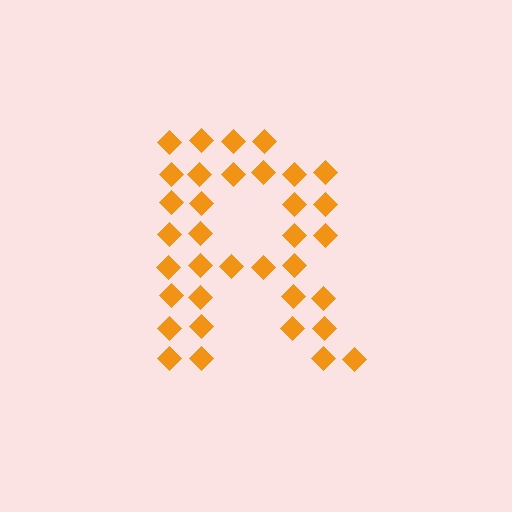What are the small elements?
The small elements are diamonds.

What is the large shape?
The large shape is the letter R.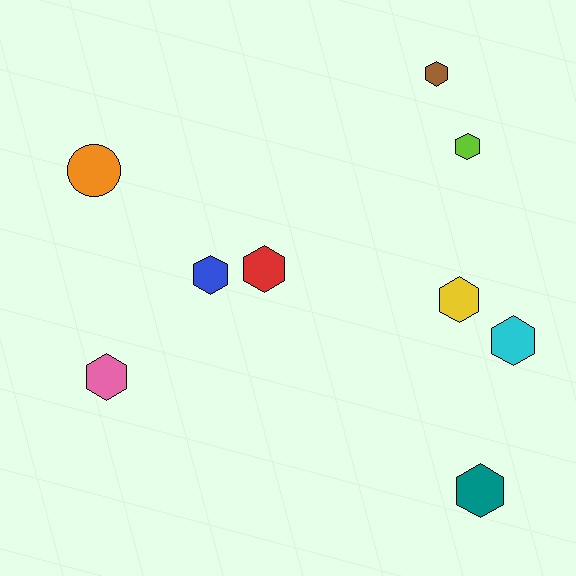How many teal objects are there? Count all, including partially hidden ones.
There is 1 teal object.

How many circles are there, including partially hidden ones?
There is 1 circle.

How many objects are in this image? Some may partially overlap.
There are 9 objects.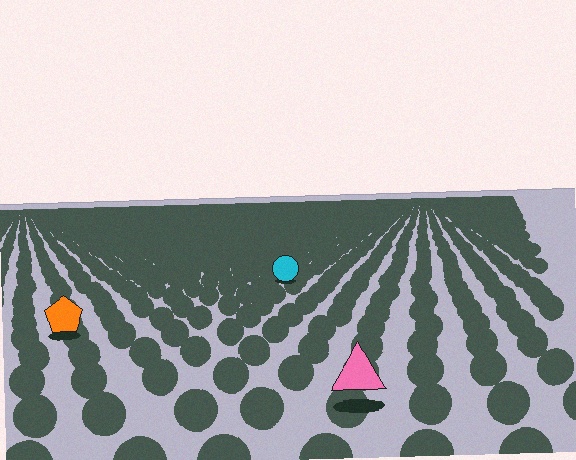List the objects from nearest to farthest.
From nearest to farthest: the pink triangle, the orange pentagon, the cyan circle.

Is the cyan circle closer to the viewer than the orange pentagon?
No. The orange pentagon is closer — you can tell from the texture gradient: the ground texture is coarser near it.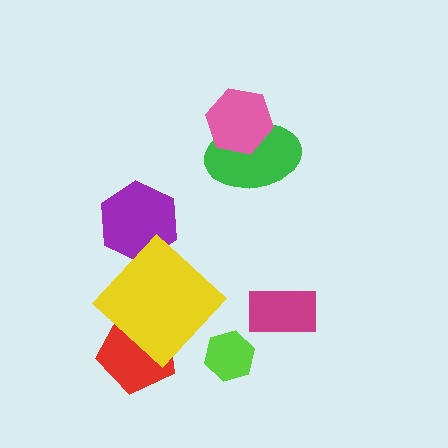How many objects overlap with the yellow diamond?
1 object overlaps with the yellow diamond.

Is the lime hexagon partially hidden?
No, no other shape covers it.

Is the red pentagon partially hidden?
Yes, it is partially covered by another shape.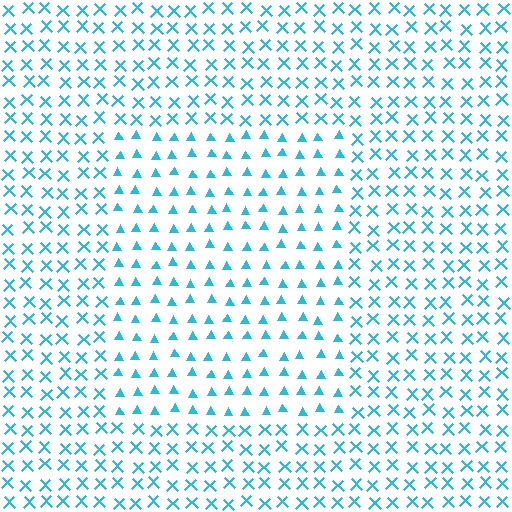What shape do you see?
I see a rectangle.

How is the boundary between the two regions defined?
The boundary is defined by a change in element shape: triangles inside vs. X marks outside. All elements share the same color and spacing.